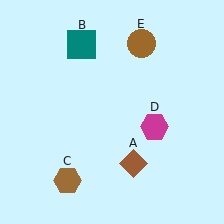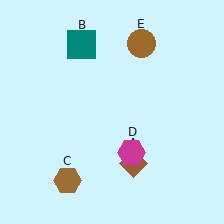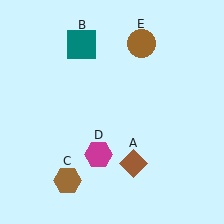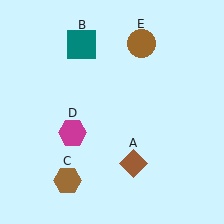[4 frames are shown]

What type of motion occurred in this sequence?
The magenta hexagon (object D) rotated clockwise around the center of the scene.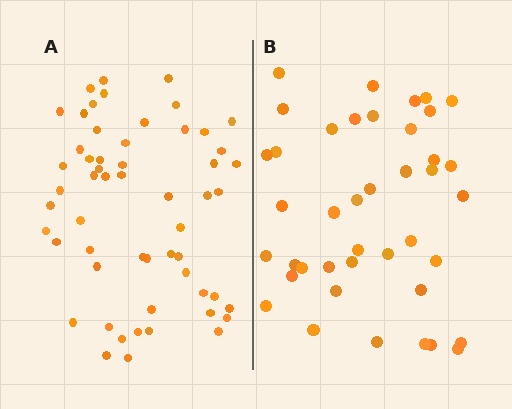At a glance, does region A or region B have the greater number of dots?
Region A (the left region) has more dots.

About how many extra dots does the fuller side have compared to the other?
Region A has approximately 15 more dots than region B.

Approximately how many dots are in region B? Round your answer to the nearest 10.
About 40 dots. (The exact count is 41, which rounds to 40.)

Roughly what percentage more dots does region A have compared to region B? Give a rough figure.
About 35% more.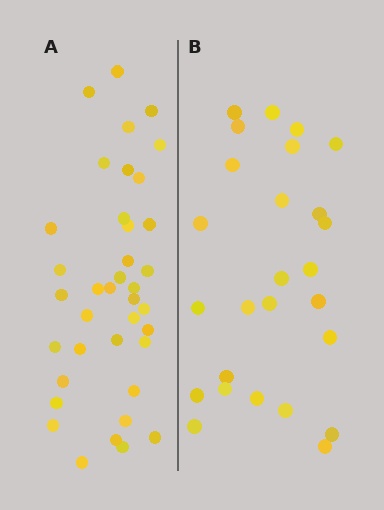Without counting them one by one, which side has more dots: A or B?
Region A (the left region) has more dots.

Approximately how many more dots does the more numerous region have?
Region A has roughly 12 or so more dots than region B.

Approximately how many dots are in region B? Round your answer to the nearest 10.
About 30 dots. (The exact count is 26, which rounds to 30.)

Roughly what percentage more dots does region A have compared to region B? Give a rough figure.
About 45% more.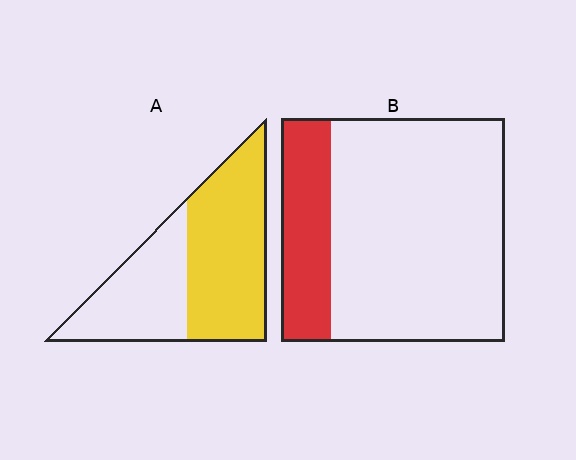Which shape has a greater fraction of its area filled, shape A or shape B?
Shape A.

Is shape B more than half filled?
No.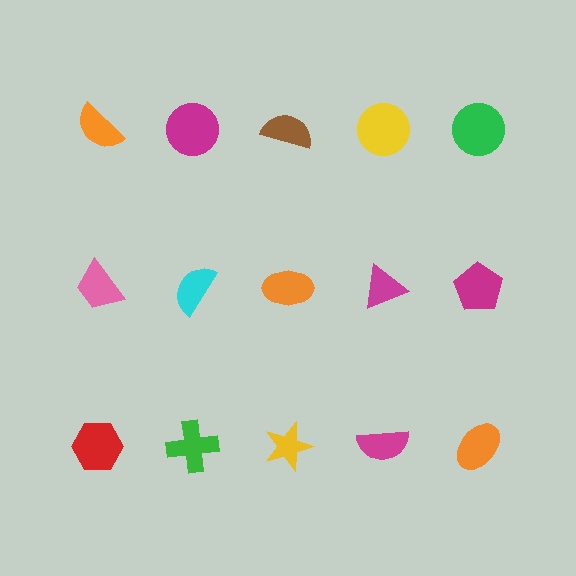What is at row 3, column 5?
An orange ellipse.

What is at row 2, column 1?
A pink trapezoid.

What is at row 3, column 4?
A magenta semicircle.